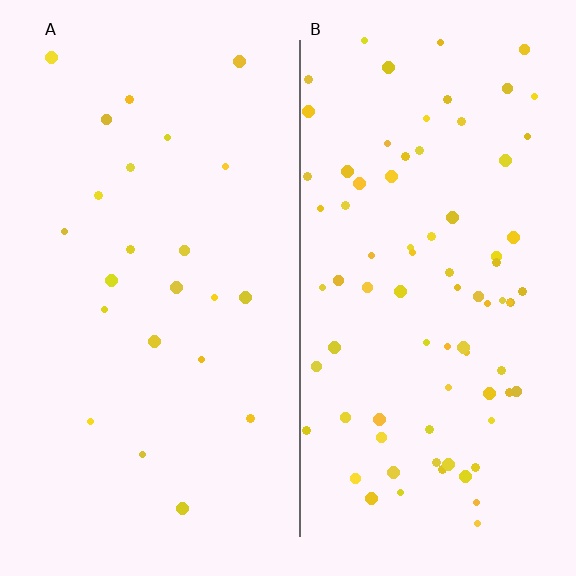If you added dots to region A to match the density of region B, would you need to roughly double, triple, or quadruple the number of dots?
Approximately quadruple.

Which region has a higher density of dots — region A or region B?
B (the right).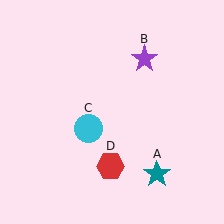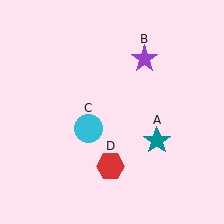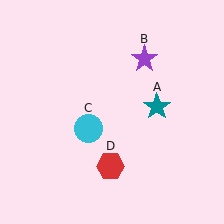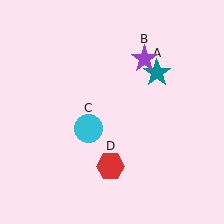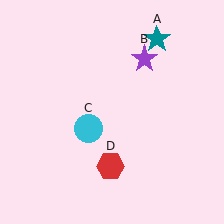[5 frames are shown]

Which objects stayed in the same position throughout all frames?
Purple star (object B) and cyan circle (object C) and red hexagon (object D) remained stationary.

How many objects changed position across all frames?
1 object changed position: teal star (object A).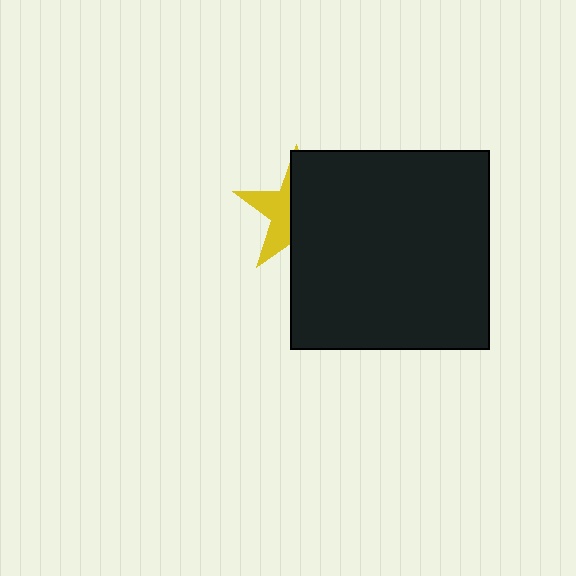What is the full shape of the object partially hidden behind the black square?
The partially hidden object is a yellow star.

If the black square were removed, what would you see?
You would see the complete yellow star.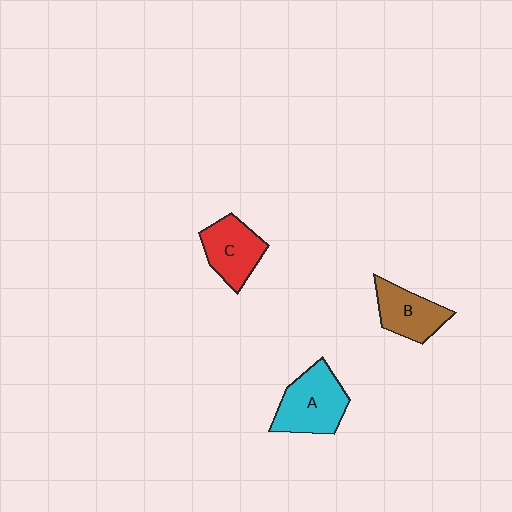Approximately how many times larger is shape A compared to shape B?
Approximately 1.3 times.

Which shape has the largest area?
Shape A (cyan).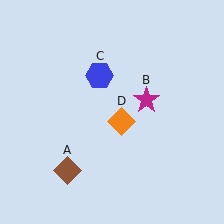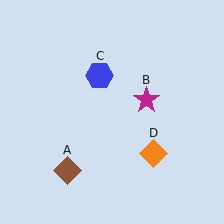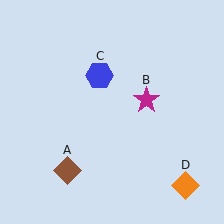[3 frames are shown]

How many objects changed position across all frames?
1 object changed position: orange diamond (object D).